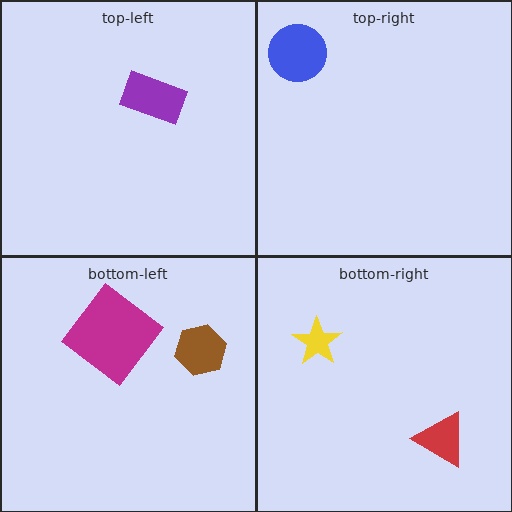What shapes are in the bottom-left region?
The magenta diamond, the brown hexagon.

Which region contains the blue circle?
The top-right region.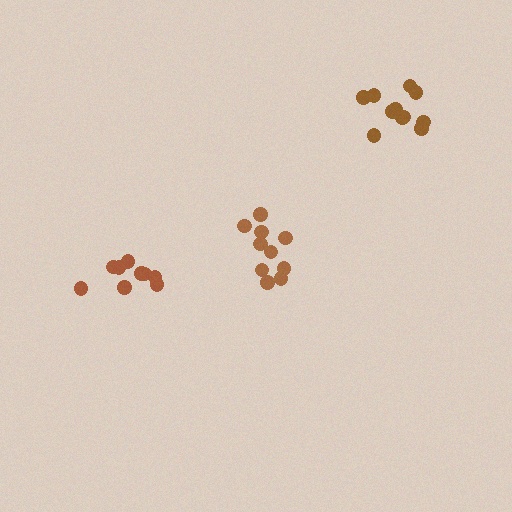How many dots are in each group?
Group 1: 9 dots, Group 2: 11 dots, Group 3: 10 dots (30 total).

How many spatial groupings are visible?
There are 3 spatial groupings.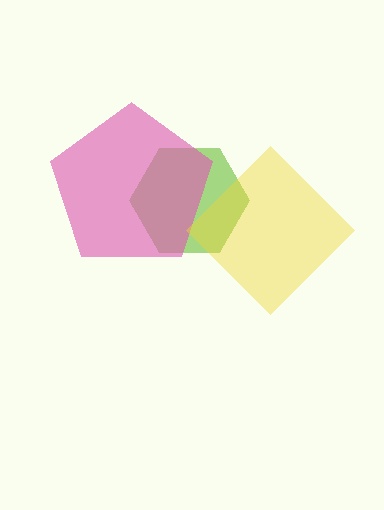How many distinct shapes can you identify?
There are 3 distinct shapes: a lime hexagon, a pink pentagon, a yellow diamond.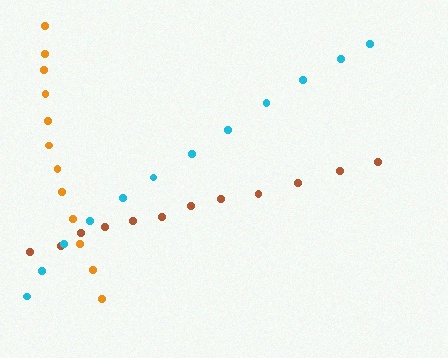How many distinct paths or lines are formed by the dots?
There are 3 distinct paths.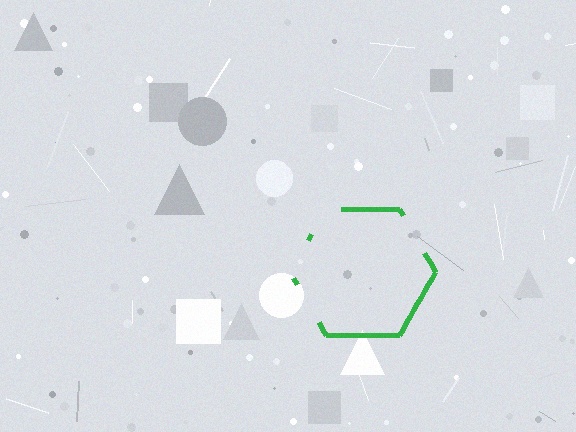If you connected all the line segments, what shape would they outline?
They would outline a hexagon.